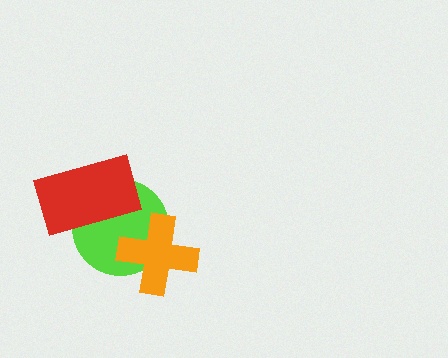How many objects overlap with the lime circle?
2 objects overlap with the lime circle.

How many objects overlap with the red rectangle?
1 object overlaps with the red rectangle.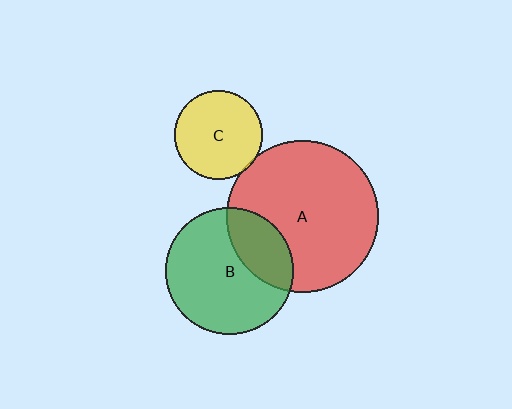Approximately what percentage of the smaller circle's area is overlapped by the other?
Approximately 30%.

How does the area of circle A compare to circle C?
Approximately 2.9 times.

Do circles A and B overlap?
Yes.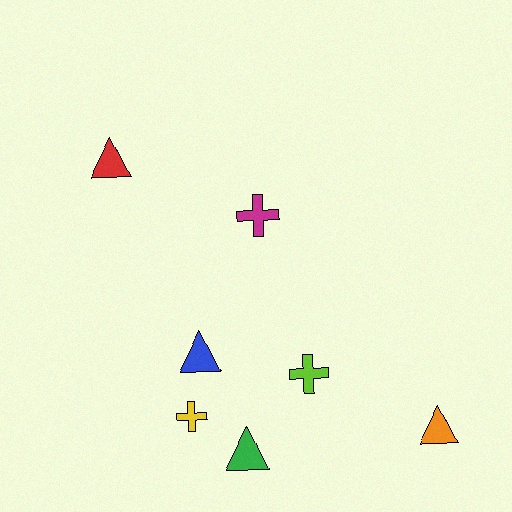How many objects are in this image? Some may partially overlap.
There are 7 objects.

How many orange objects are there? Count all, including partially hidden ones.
There is 1 orange object.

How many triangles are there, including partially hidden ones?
There are 4 triangles.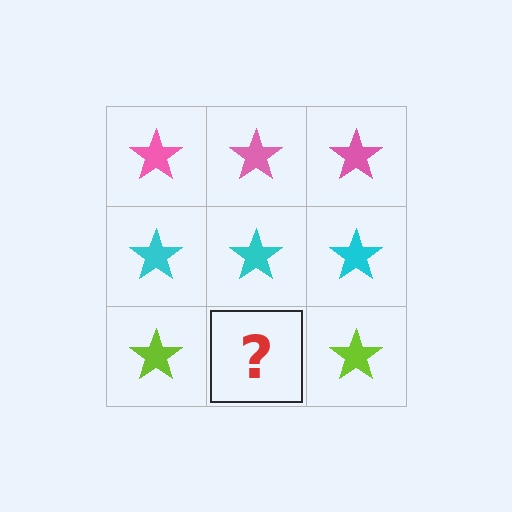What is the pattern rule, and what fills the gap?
The rule is that each row has a consistent color. The gap should be filled with a lime star.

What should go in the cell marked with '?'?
The missing cell should contain a lime star.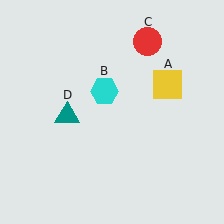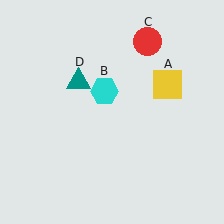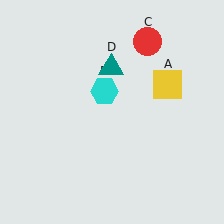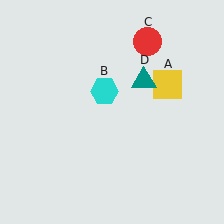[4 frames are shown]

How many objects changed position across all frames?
1 object changed position: teal triangle (object D).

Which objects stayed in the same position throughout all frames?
Yellow square (object A) and cyan hexagon (object B) and red circle (object C) remained stationary.